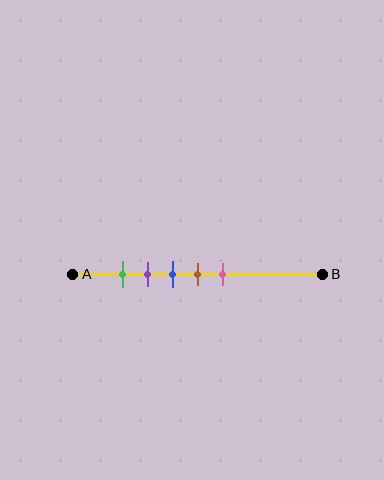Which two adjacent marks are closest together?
The green and purple marks are the closest adjacent pair.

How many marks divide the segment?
There are 5 marks dividing the segment.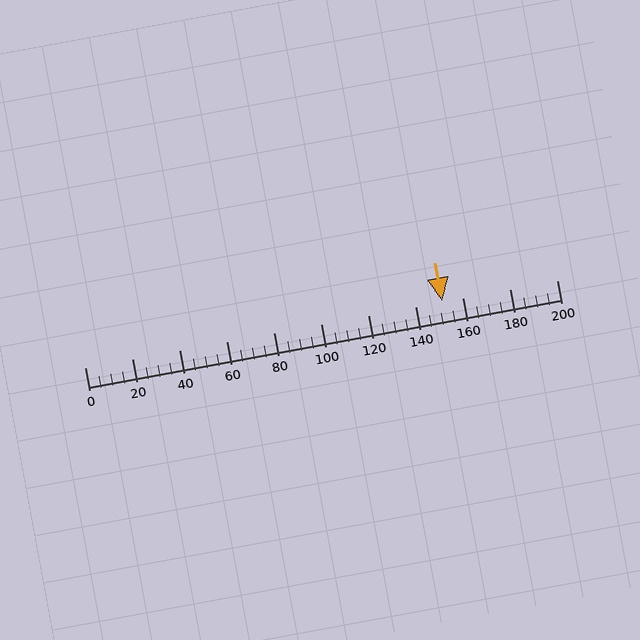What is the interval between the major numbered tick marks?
The major tick marks are spaced 20 units apart.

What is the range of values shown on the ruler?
The ruler shows values from 0 to 200.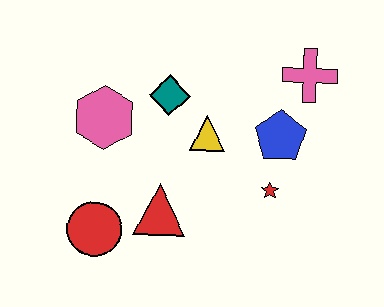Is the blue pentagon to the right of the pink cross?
No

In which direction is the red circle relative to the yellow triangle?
The red circle is to the left of the yellow triangle.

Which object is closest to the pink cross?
The blue pentagon is closest to the pink cross.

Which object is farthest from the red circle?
The pink cross is farthest from the red circle.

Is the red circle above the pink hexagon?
No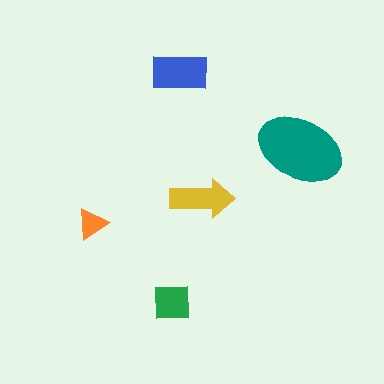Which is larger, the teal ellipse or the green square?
The teal ellipse.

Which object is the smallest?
The orange triangle.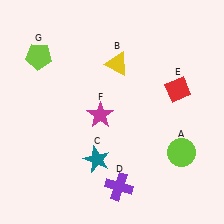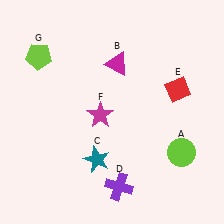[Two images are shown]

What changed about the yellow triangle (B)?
In Image 1, B is yellow. In Image 2, it changed to magenta.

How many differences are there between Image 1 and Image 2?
There is 1 difference between the two images.